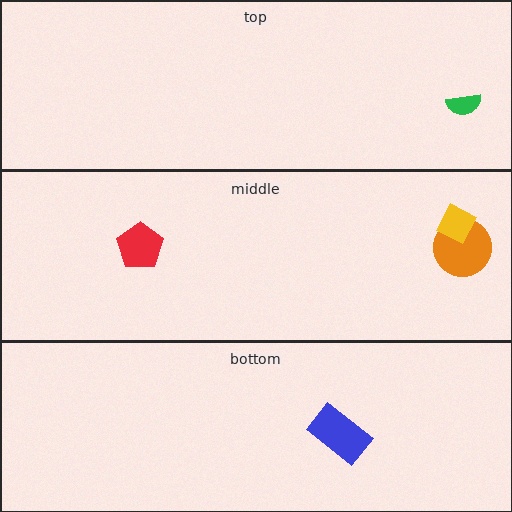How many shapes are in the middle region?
3.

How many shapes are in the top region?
1.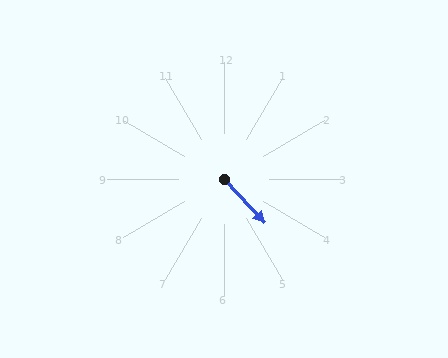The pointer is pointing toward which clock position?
Roughly 5 o'clock.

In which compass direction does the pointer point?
Southeast.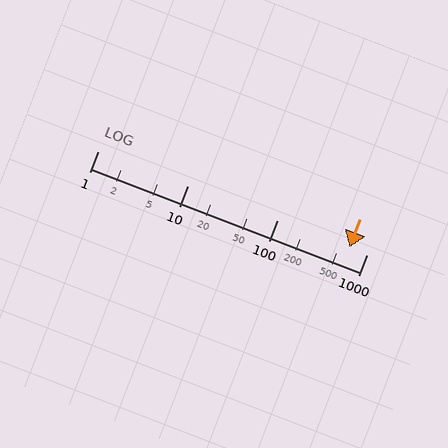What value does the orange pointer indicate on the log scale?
The pointer indicates approximately 640.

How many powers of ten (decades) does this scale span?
The scale spans 3 decades, from 1 to 1000.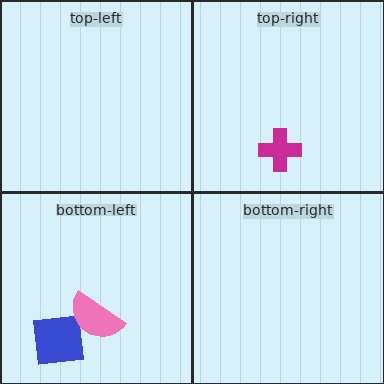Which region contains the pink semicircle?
The bottom-left region.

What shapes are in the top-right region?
The magenta cross.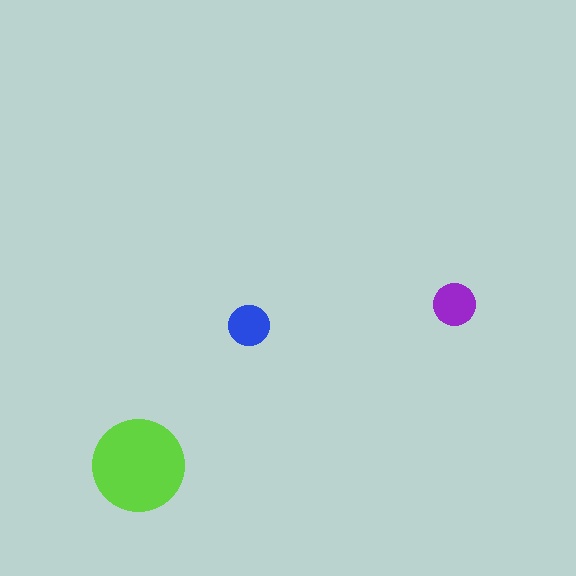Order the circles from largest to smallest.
the lime one, the purple one, the blue one.